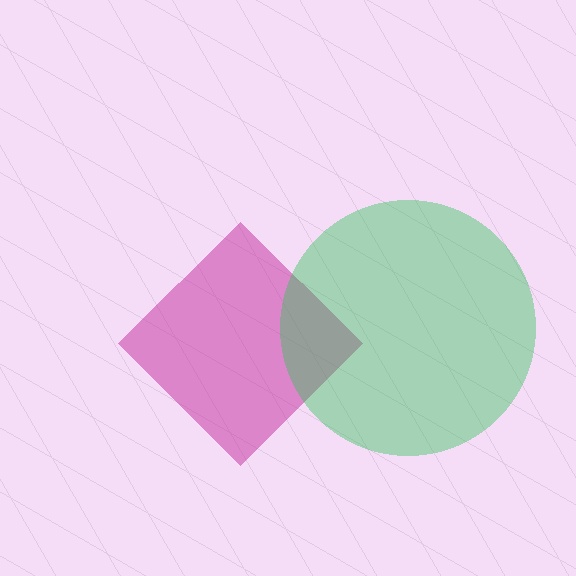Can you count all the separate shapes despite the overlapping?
Yes, there are 2 separate shapes.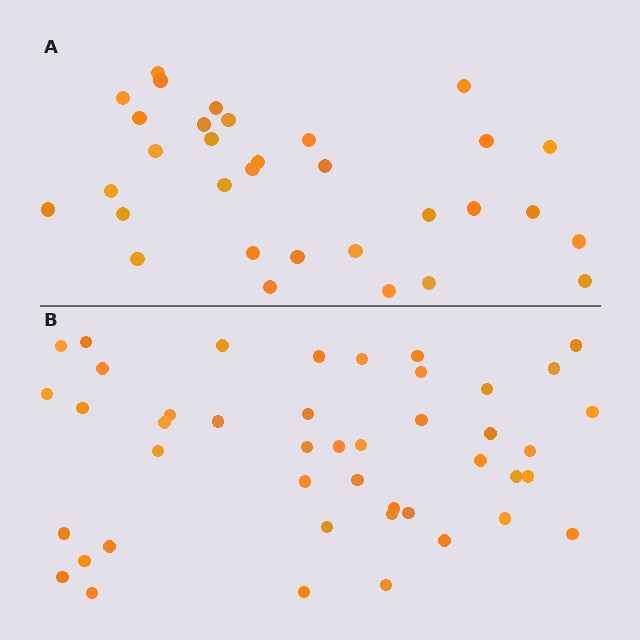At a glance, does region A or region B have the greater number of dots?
Region B (the bottom region) has more dots.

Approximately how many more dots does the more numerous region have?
Region B has roughly 12 or so more dots than region A.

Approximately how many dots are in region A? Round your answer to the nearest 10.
About 30 dots. (The exact count is 32, which rounds to 30.)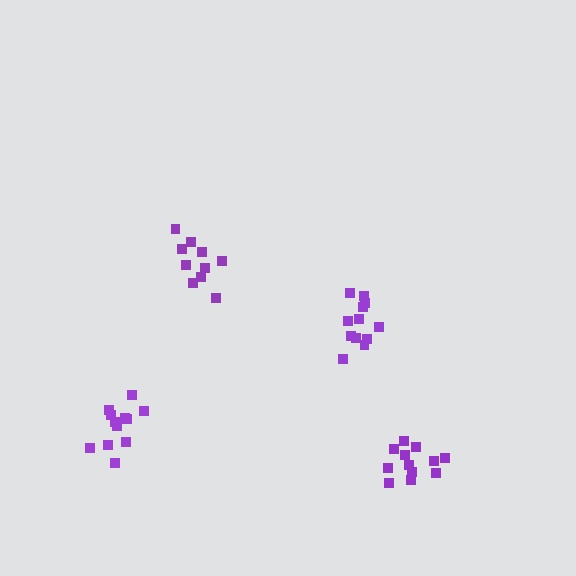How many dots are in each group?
Group 1: 12 dots, Group 2: 12 dots, Group 3: 10 dots, Group 4: 12 dots (46 total).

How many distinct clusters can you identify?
There are 4 distinct clusters.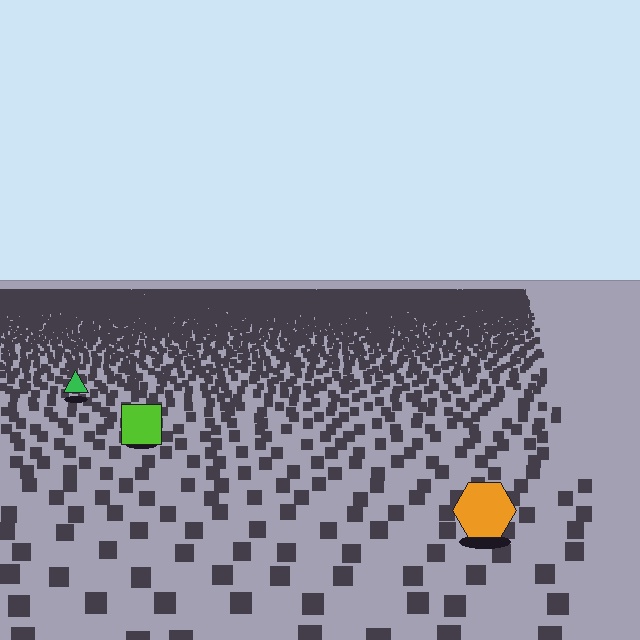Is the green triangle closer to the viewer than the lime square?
No. The lime square is closer — you can tell from the texture gradient: the ground texture is coarser near it.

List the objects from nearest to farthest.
From nearest to farthest: the orange hexagon, the lime square, the green triangle.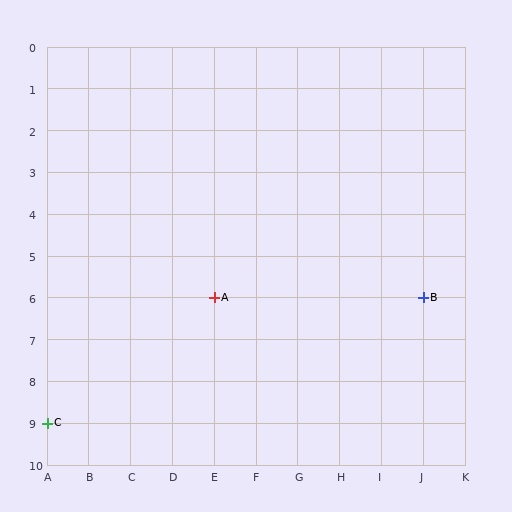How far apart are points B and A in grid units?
Points B and A are 5 columns apart.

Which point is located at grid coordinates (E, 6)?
Point A is at (E, 6).